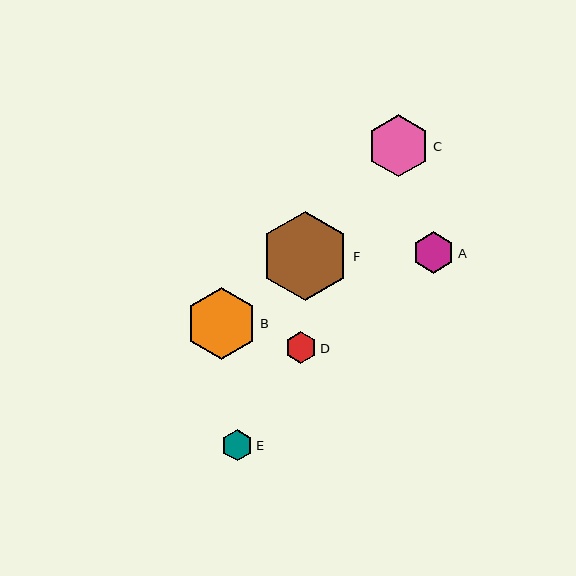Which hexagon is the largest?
Hexagon F is the largest with a size of approximately 89 pixels.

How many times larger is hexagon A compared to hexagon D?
Hexagon A is approximately 1.3 times the size of hexagon D.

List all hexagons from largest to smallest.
From largest to smallest: F, B, C, A, D, E.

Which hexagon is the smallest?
Hexagon E is the smallest with a size of approximately 31 pixels.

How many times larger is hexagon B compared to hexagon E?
Hexagon B is approximately 2.3 times the size of hexagon E.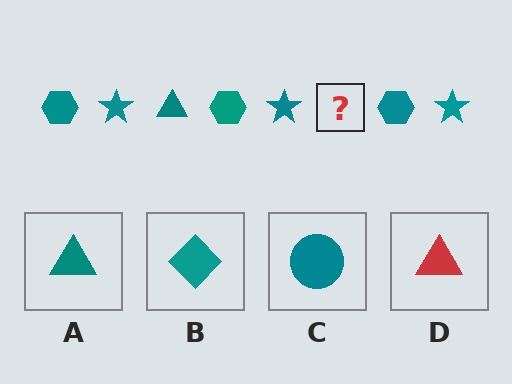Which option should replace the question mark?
Option A.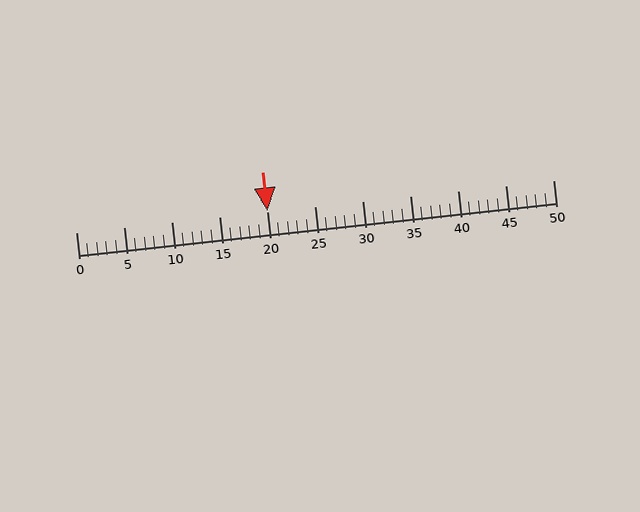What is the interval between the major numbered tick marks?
The major tick marks are spaced 5 units apart.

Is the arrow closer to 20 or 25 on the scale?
The arrow is closer to 20.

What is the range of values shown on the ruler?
The ruler shows values from 0 to 50.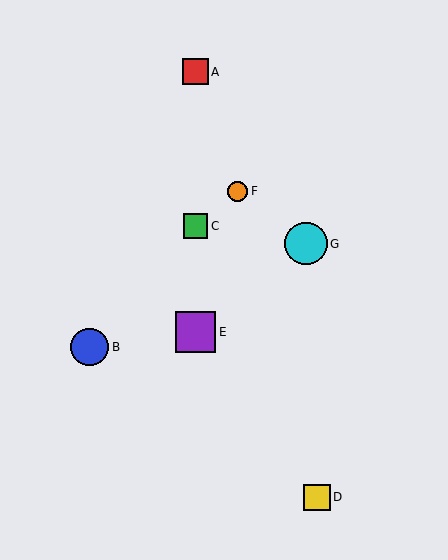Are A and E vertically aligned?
Yes, both are at x≈195.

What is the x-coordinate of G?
Object G is at x≈306.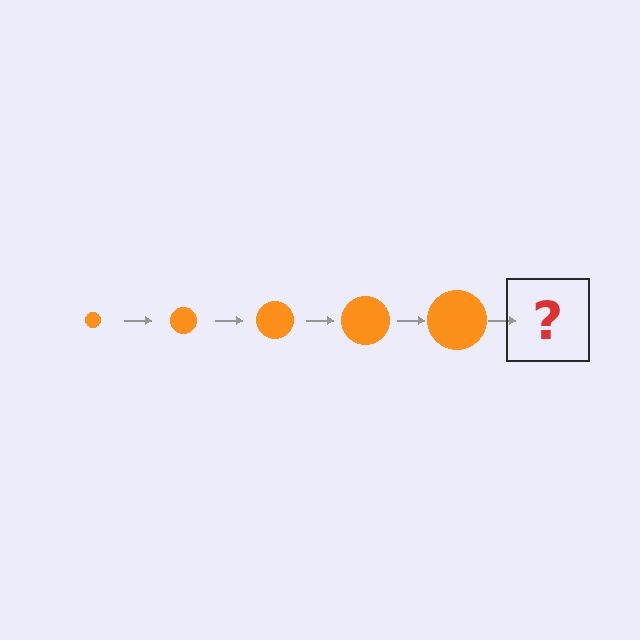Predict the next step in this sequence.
The next step is an orange circle, larger than the previous one.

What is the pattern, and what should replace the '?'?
The pattern is that the circle gets progressively larger each step. The '?' should be an orange circle, larger than the previous one.